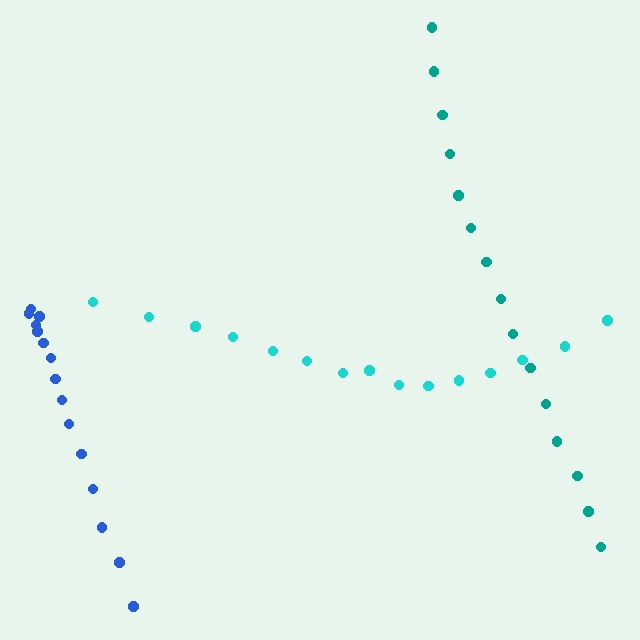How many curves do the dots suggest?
There are 3 distinct paths.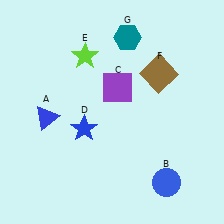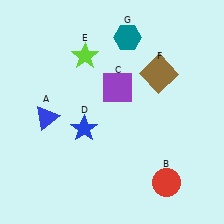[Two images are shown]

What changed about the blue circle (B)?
In Image 1, B is blue. In Image 2, it changed to red.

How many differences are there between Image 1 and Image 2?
There is 1 difference between the two images.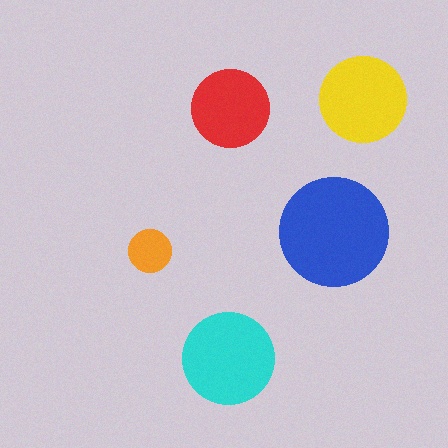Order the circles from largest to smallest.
the blue one, the cyan one, the yellow one, the red one, the orange one.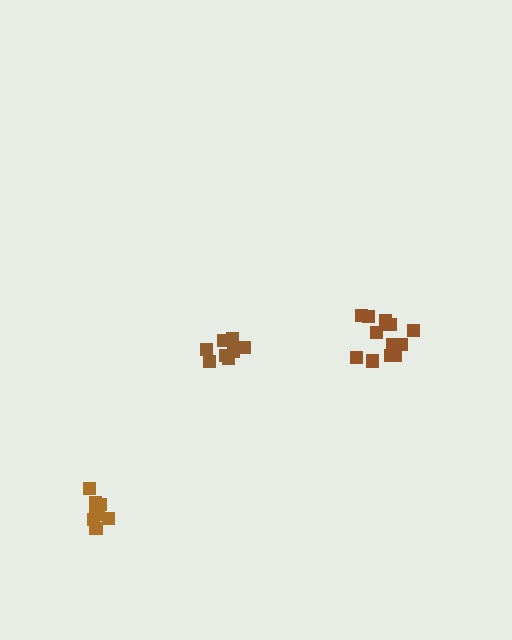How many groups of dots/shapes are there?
There are 3 groups.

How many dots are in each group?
Group 1: 12 dots, Group 2: 8 dots, Group 3: 8 dots (28 total).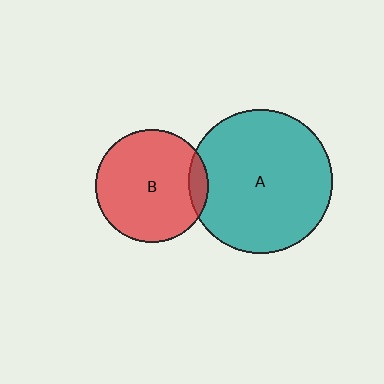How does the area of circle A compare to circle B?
Approximately 1.6 times.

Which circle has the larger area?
Circle A (teal).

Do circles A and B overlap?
Yes.